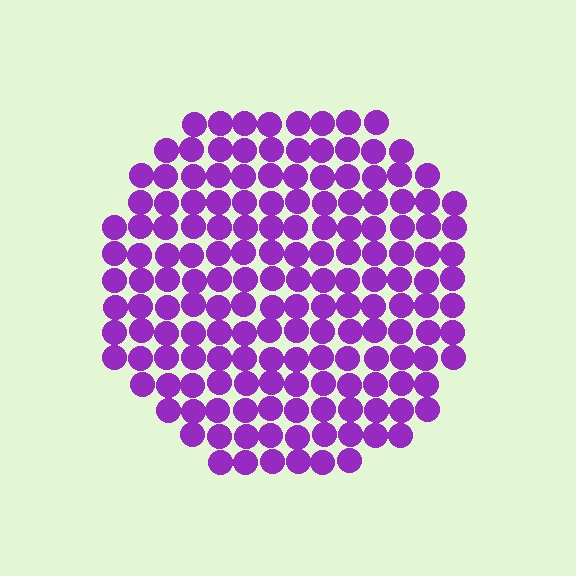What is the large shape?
The large shape is a circle.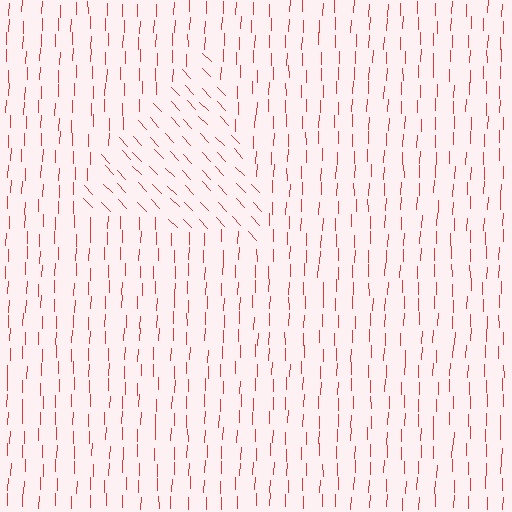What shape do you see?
I see a triangle.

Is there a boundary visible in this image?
Yes, there is a texture boundary formed by a change in line orientation.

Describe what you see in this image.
The image is filled with small red line segments. A triangle region in the image has lines oriented differently from the surrounding lines, creating a visible texture boundary.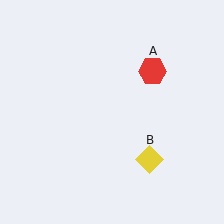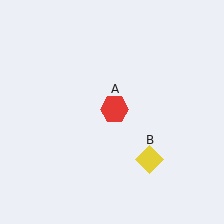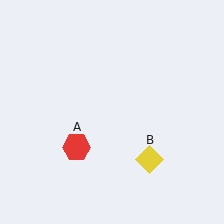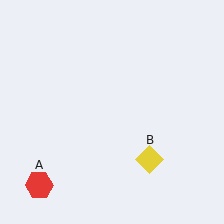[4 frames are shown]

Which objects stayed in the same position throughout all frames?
Yellow diamond (object B) remained stationary.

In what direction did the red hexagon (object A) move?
The red hexagon (object A) moved down and to the left.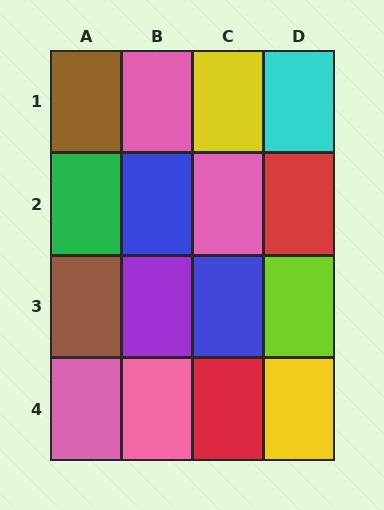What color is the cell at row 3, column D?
Lime.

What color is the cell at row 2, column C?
Pink.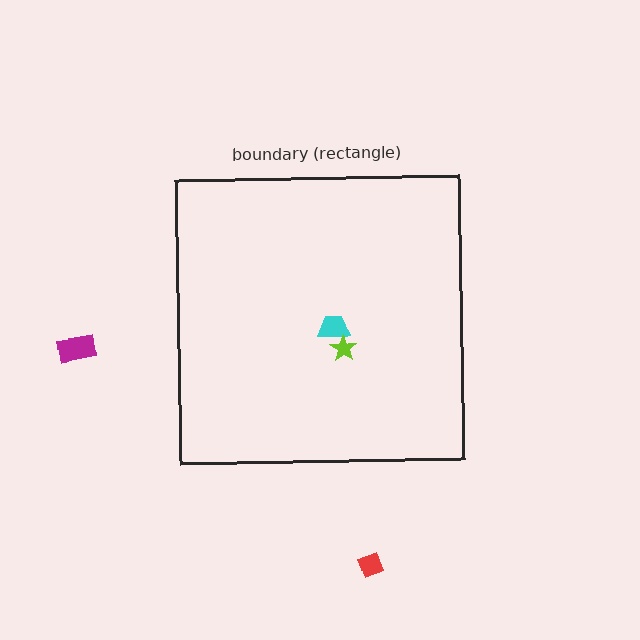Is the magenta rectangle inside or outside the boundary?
Outside.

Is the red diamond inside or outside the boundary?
Outside.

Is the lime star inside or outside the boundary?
Inside.